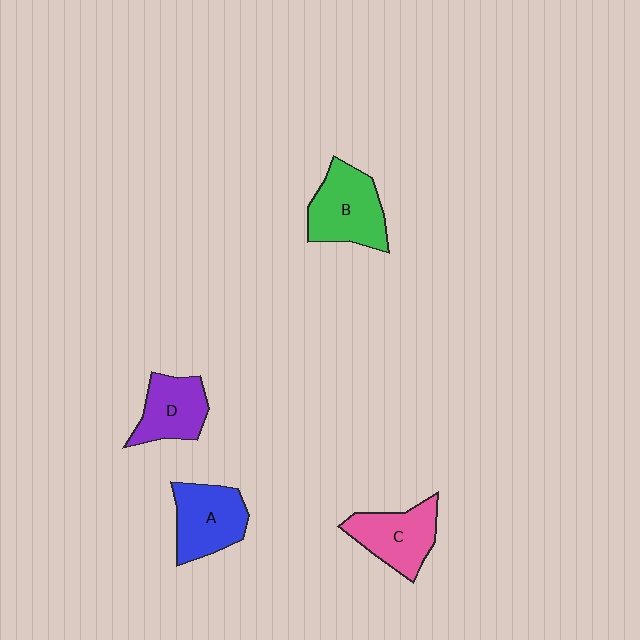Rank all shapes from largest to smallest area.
From largest to smallest: B (green), A (blue), C (pink), D (purple).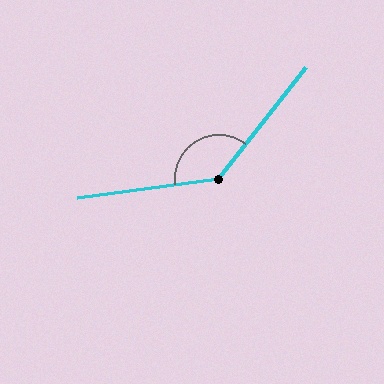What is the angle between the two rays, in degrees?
Approximately 136 degrees.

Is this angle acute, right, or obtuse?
It is obtuse.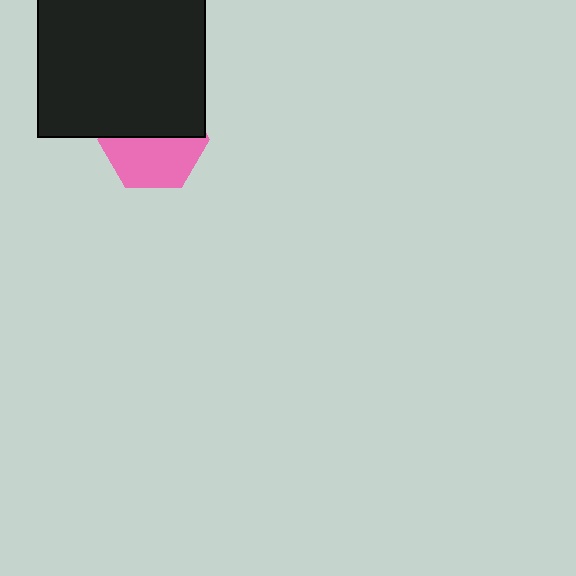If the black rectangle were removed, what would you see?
You would see the complete pink hexagon.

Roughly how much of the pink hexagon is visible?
About half of it is visible (roughly 52%).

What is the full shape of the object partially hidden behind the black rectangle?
The partially hidden object is a pink hexagon.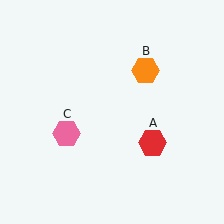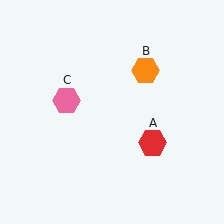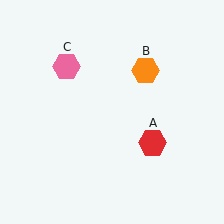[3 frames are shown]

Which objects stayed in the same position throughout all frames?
Red hexagon (object A) and orange hexagon (object B) remained stationary.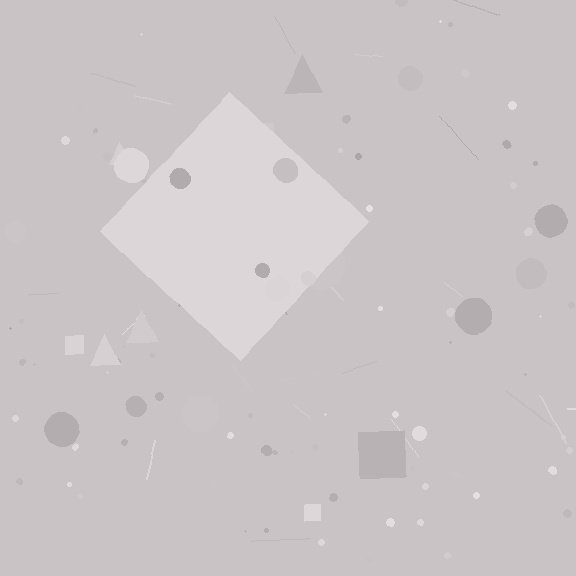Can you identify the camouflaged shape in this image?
The camouflaged shape is a diamond.